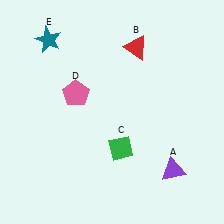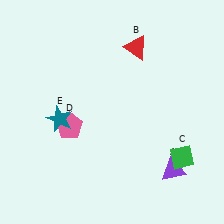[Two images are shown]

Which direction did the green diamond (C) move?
The green diamond (C) moved right.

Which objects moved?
The objects that moved are: the green diamond (C), the pink pentagon (D), the teal star (E).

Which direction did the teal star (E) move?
The teal star (E) moved down.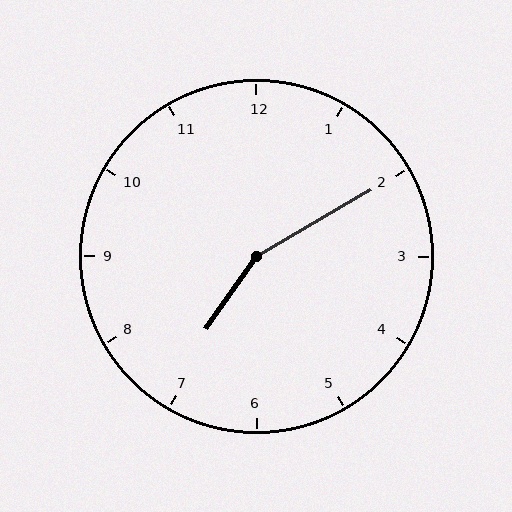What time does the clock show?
7:10.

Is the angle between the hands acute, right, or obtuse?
It is obtuse.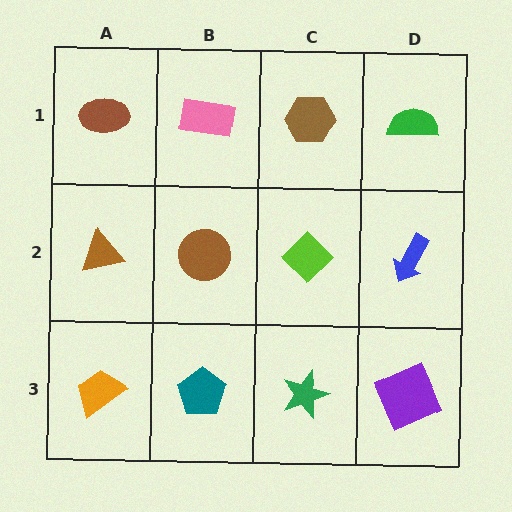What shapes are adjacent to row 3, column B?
A brown circle (row 2, column B), an orange trapezoid (row 3, column A), a green star (row 3, column C).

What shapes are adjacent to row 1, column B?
A brown circle (row 2, column B), a brown ellipse (row 1, column A), a brown hexagon (row 1, column C).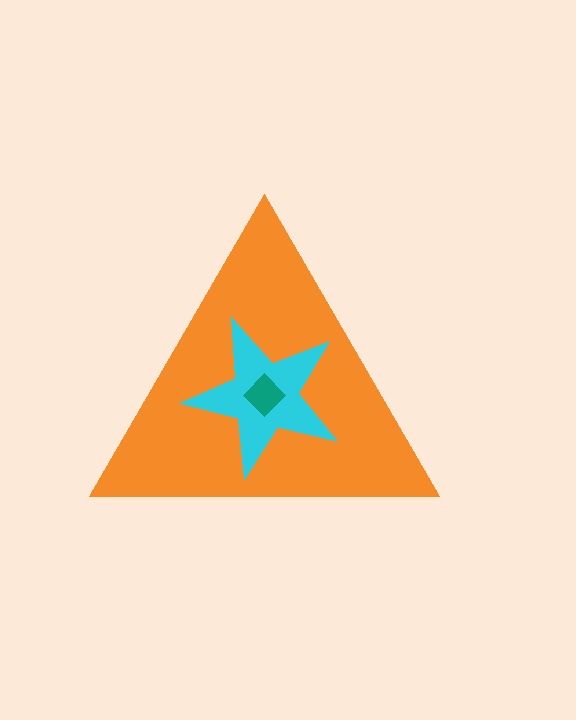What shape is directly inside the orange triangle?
The cyan star.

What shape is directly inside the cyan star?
The teal diamond.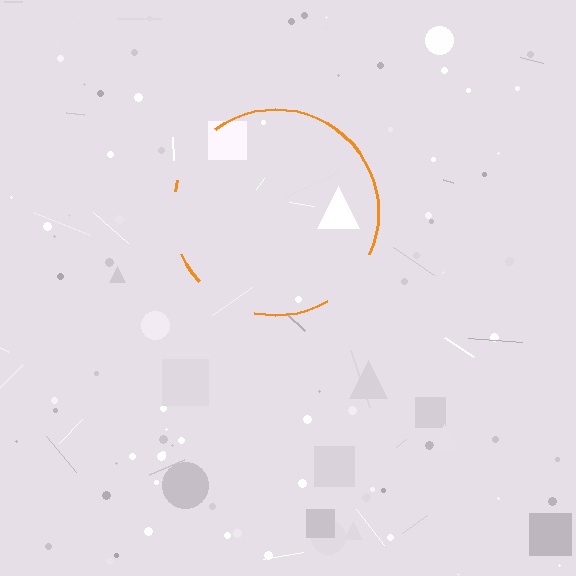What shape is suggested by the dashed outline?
The dashed outline suggests a circle.